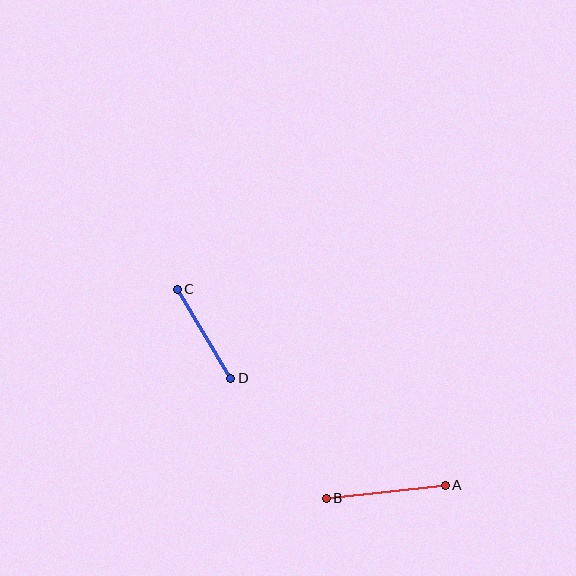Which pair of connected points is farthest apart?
Points A and B are farthest apart.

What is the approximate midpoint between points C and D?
The midpoint is at approximately (204, 334) pixels.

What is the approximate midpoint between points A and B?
The midpoint is at approximately (386, 492) pixels.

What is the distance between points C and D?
The distance is approximately 104 pixels.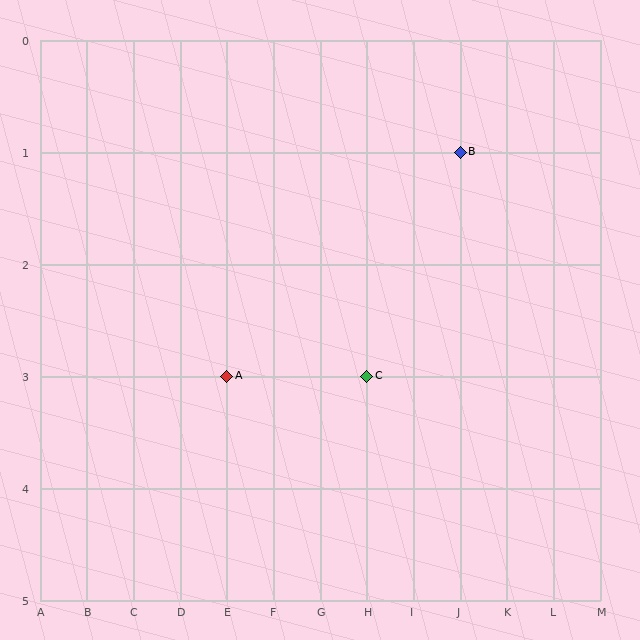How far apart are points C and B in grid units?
Points C and B are 2 columns and 2 rows apart (about 2.8 grid units diagonally).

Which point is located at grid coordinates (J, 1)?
Point B is at (J, 1).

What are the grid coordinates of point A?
Point A is at grid coordinates (E, 3).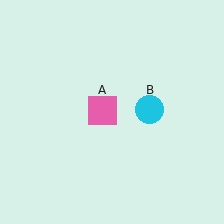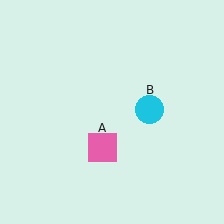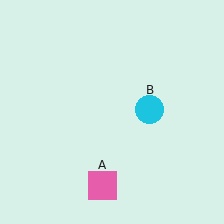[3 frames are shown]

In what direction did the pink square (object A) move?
The pink square (object A) moved down.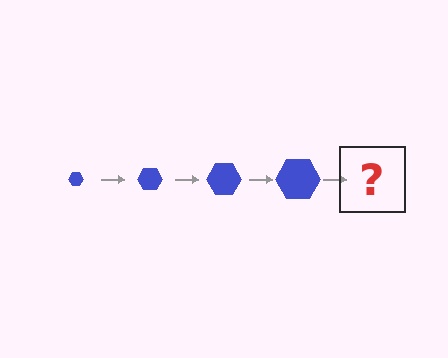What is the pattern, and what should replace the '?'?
The pattern is that the hexagon gets progressively larger each step. The '?' should be a blue hexagon, larger than the previous one.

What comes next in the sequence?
The next element should be a blue hexagon, larger than the previous one.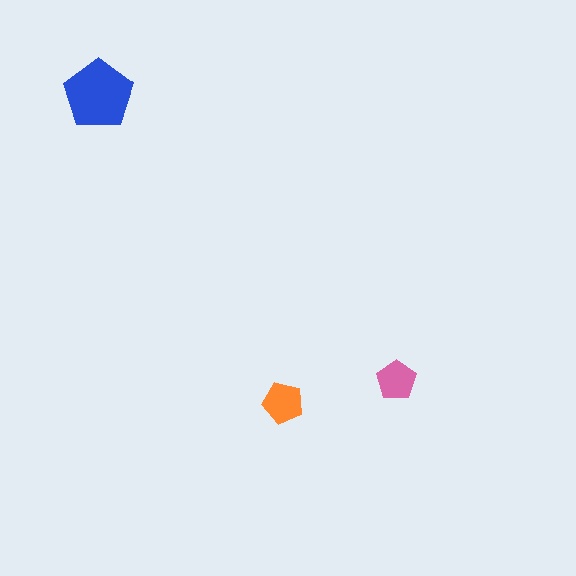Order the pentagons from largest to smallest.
the blue one, the orange one, the pink one.